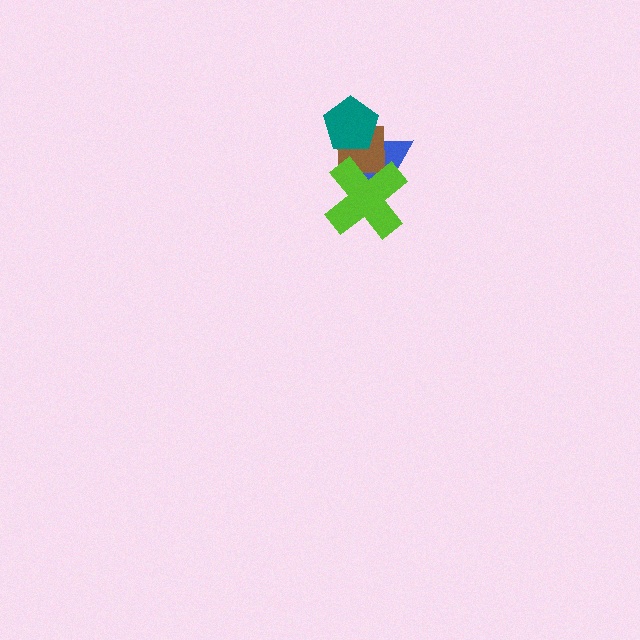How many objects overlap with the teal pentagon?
2 objects overlap with the teal pentagon.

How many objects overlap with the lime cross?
2 objects overlap with the lime cross.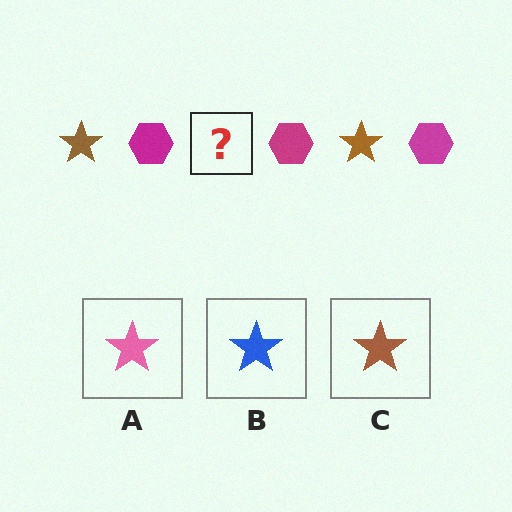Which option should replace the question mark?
Option C.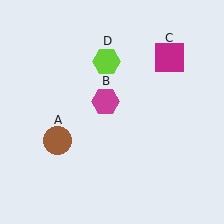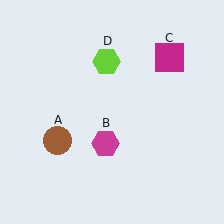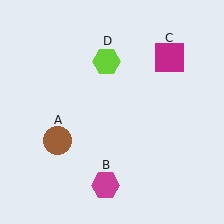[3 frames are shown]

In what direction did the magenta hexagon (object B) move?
The magenta hexagon (object B) moved down.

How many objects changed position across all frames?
1 object changed position: magenta hexagon (object B).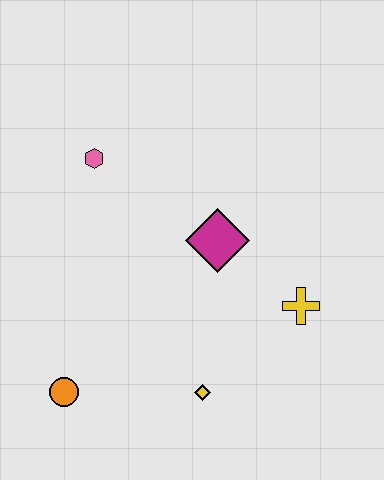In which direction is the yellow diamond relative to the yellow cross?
The yellow diamond is to the left of the yellow cross.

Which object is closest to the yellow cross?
The magenta diamond is closest to the yellow cross.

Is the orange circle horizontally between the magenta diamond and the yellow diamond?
No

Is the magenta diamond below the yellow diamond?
No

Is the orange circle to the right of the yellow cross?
No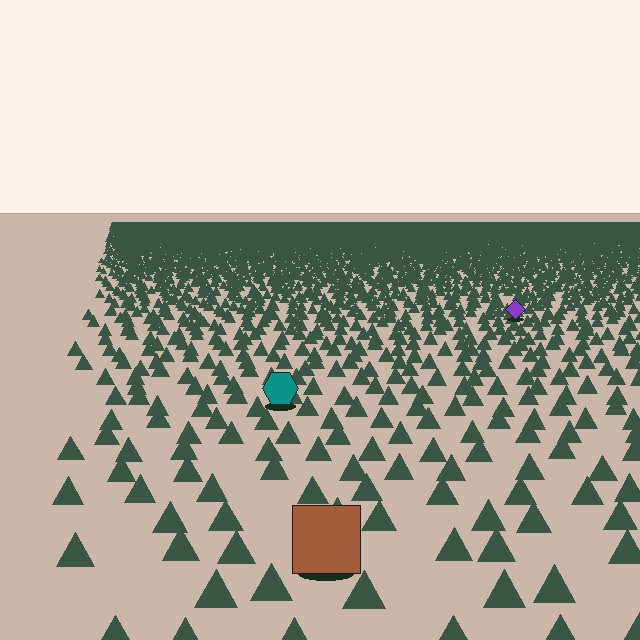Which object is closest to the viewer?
The brown square is closest. The texture marks near it are larger and more spread out.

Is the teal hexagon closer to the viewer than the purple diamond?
Yes. The teal hexagon is closer — you can tell from the texture gradient: the ground texture is coarser near it.